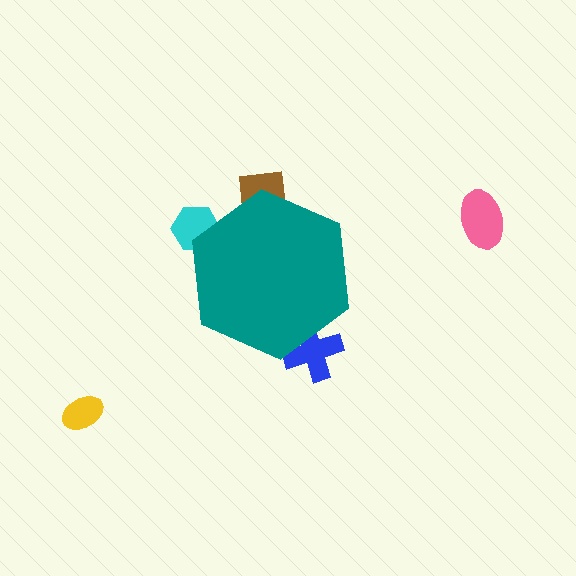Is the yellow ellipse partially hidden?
No, the yellow ellipse is fully visible.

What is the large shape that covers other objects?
A teal hexagon.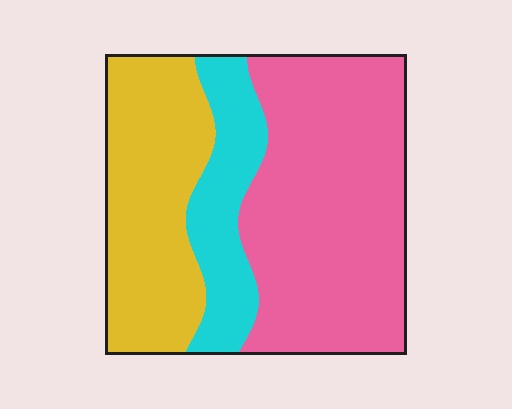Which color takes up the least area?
Cyan, at roughly 15%.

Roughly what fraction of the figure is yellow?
Yellow covers about 30% of the figure.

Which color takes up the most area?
Pink, at roughly 50%.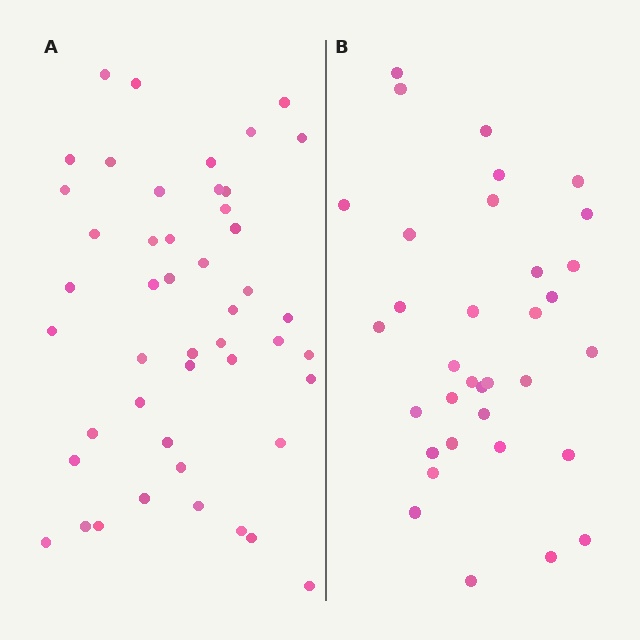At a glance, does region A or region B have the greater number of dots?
Region A (the left region) has more dots.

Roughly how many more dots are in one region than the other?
Region A has approximately 15 more dots than region B.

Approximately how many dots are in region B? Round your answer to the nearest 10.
About 30 dots. (The exact count is 34, which rounds to 30.)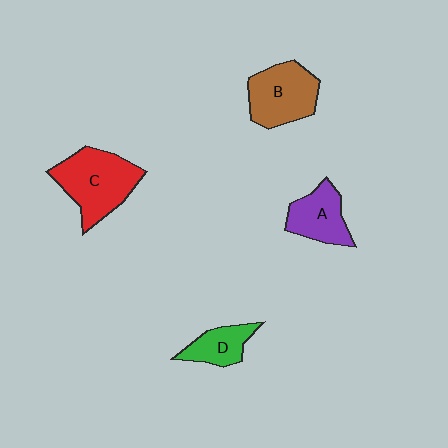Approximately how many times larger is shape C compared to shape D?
Approximately 2.0 times.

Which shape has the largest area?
Shape C (red).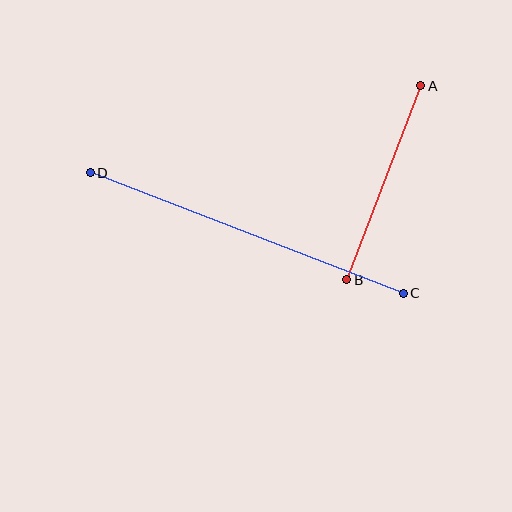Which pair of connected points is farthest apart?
Points C and D are farthest apart.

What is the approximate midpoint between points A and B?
The midpoint is at approximately (384, 183) pixels.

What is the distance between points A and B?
The distance is approximately 207 pixels.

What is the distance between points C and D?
The distance is approximately 335 pixels.